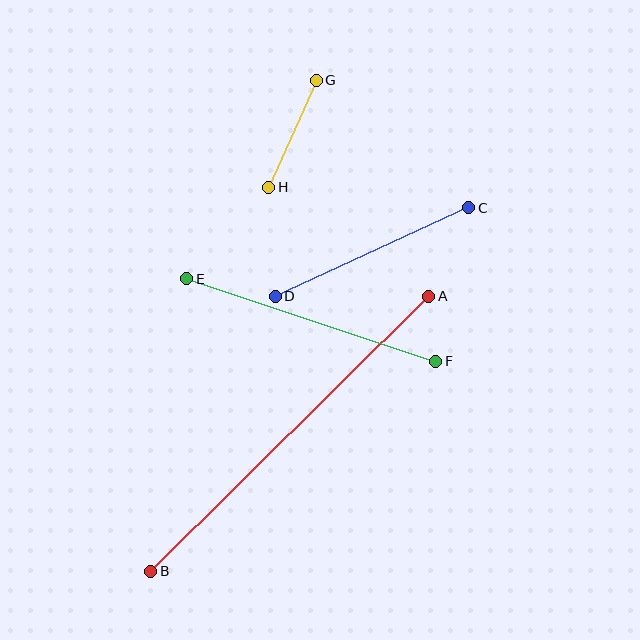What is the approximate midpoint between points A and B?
The midpoint is at approximately (290, 434) pixels.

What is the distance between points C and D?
The distance is approximately 213 pixels.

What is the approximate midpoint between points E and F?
The midpoint is at approximately (311, 320) pixels.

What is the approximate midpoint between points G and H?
The midpoint is at approximately (292, 134) pixels.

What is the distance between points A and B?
The distance is approximately 391 pixels.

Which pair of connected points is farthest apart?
Points A and B are farthest apart.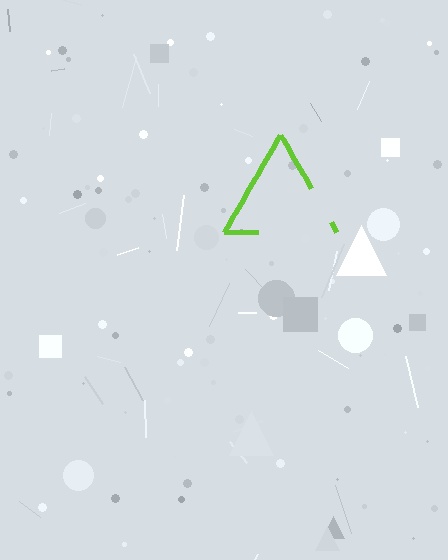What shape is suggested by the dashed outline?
The dashed outline suggests a triangle.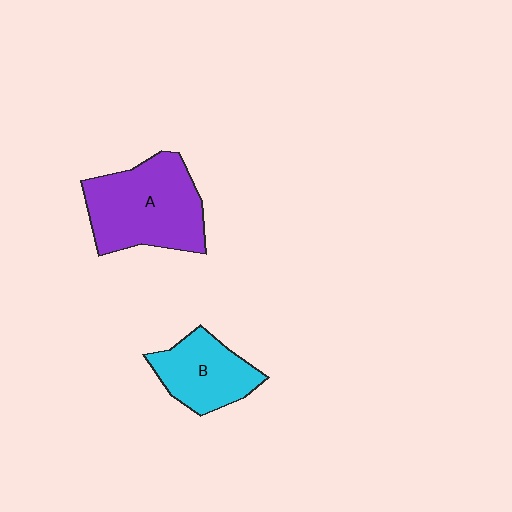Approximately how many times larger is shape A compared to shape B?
Approximately 1.6 times.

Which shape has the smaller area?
Shape B (cyan).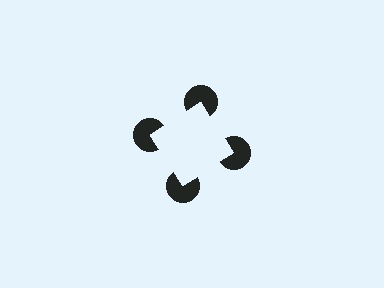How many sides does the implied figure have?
4 sides.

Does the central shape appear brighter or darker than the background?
It typically appears slightly brighter than the background, even though no actual brightness change is drawn.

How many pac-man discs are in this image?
There are 4 — one at each vertex of the illusory square.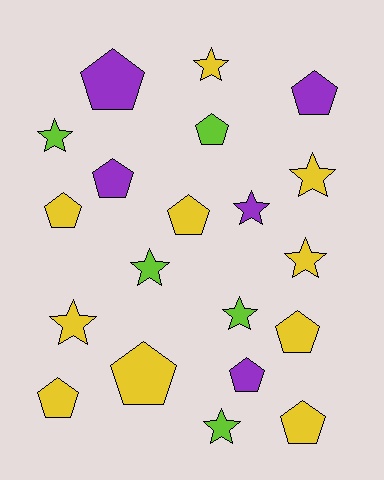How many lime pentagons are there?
There is 1 lime pentagon.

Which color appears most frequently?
Yellow, with 10 objects.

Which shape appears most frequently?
Pentagon, with 11 objects.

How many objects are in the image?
There are 20 objects.